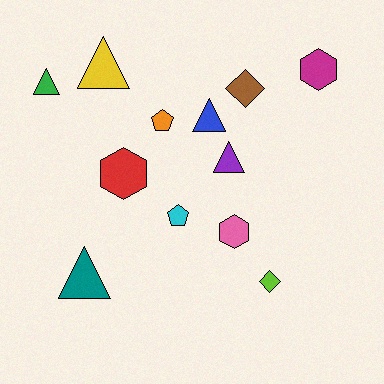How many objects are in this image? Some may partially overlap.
There are 12 objects.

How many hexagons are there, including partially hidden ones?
There are 3 hexagons.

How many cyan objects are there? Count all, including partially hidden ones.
There is 1 cyan object.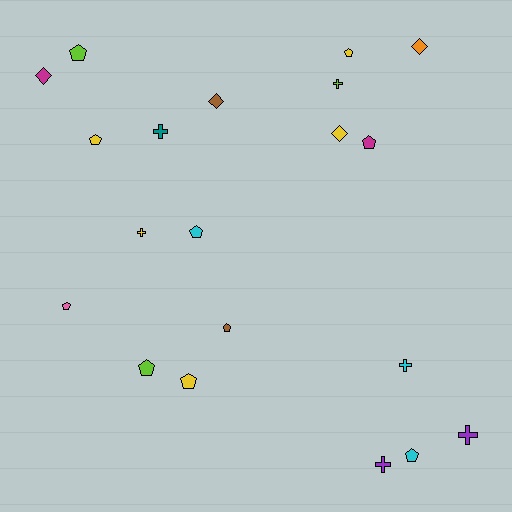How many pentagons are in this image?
There are 10 pentagons.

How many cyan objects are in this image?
There are 3 cyan objects.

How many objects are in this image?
There are 20 objects.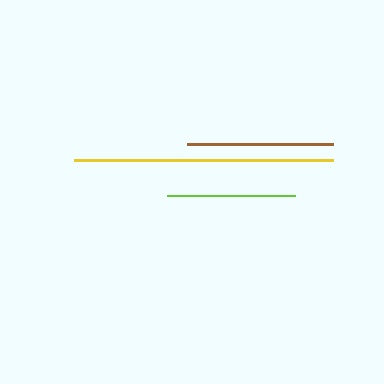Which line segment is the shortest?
The lime line is the shortest at approximately 128 pixels.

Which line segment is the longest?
The yellow line is the longest at approximately 259 pixels.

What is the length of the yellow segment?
The yellow segment is approximately 259 pixels long.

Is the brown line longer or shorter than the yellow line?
The yellow line is longer than the brown line.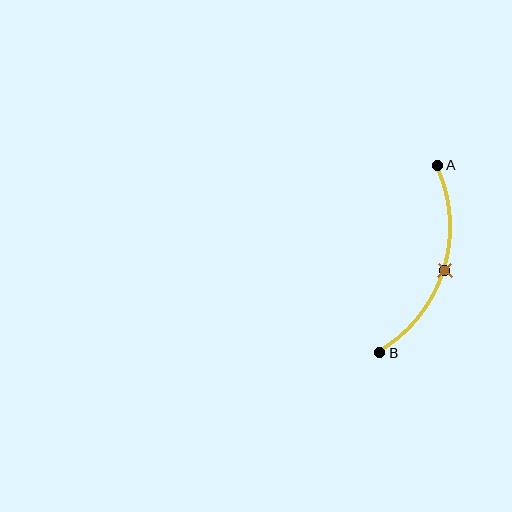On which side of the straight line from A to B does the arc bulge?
The arc bulges to the right of the straight line connecting A and B.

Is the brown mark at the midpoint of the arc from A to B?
Yes. The brown mark lies on the arc at equal arc-length from both A and B — it is the arc midpoint.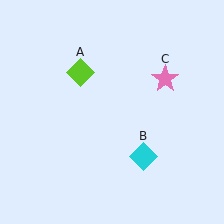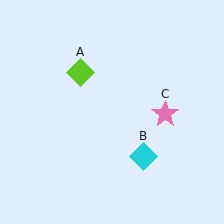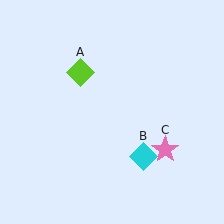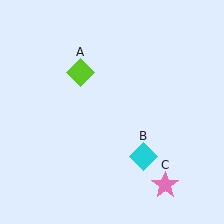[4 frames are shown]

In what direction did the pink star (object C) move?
The pink star (object C) moved down.